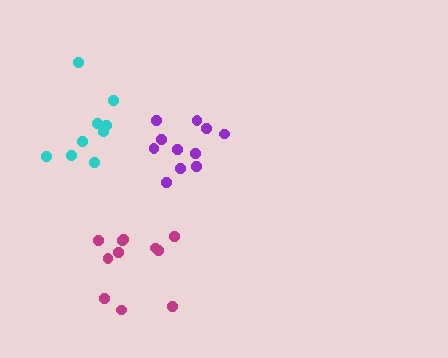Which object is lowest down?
The magenta cluster is bottommost.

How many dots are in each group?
Group 1: 9 dots, Group 2: 11 dots, Group 3: 11 dots (31 total).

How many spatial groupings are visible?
There are 3 spatial groupings.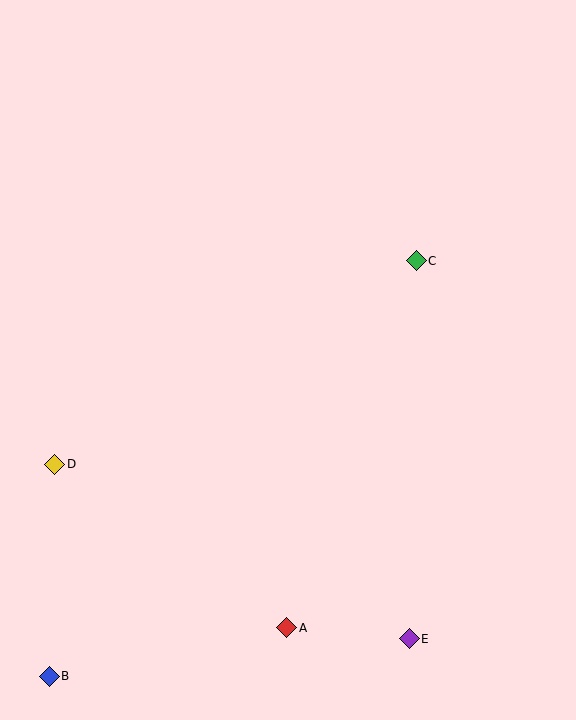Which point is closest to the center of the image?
Point C at (416, 261) is closest to the center.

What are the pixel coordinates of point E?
Point E is at (409, 639).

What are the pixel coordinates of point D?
Point D is at (55, 464).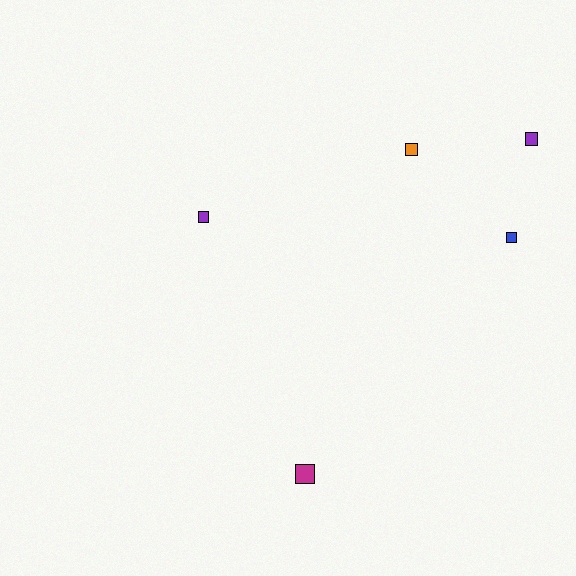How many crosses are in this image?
There are no crosses.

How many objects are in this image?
There are 5 objects.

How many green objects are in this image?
There are no green objects.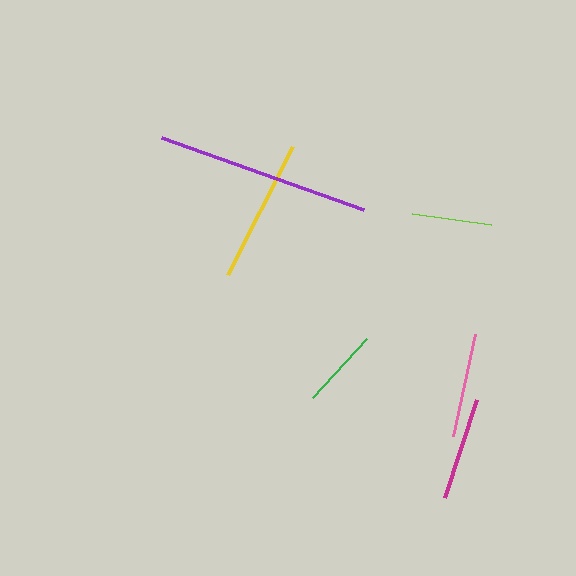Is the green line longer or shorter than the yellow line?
The yellow line is longer than the green line.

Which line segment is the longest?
The purple line is the longest at approximately 215 pixels.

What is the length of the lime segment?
The lime segment is approximately 80 pixels long.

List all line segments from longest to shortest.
From longest to shortest: purple, yellow, pink, magenta, green, lime.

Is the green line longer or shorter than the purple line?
The purple line is longer than the green line.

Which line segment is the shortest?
The lime line is the shortest at approximately 80 pixels.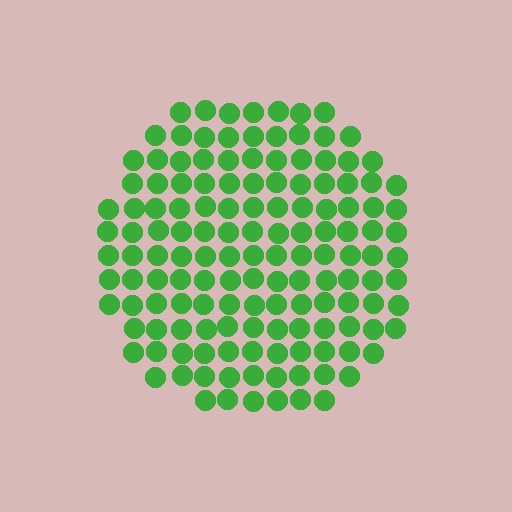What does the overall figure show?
The overall figure shows a circle.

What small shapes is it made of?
It is made of small circles.